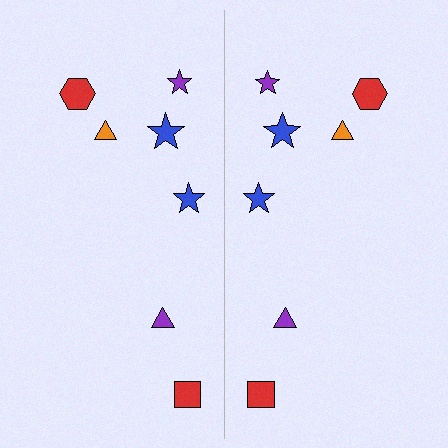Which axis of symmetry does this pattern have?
The pattern has a vertical axis of symmetry running through the center of the image.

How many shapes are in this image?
There are 14 shapes in this image.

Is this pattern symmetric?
Yes, this pattern has bilateral (reflection) symmetry.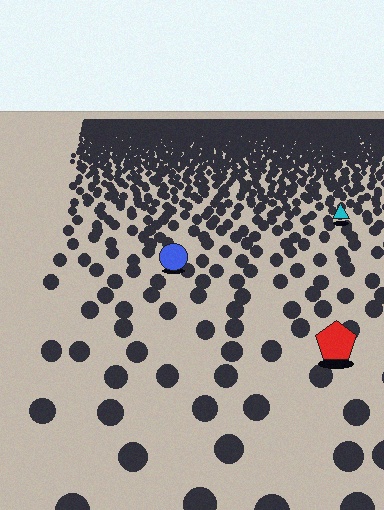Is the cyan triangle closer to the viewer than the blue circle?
No. The blue circle is closer — you can tell from the texture gradient: the ground texture is coarser near it.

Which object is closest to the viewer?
The red pentagon is closest. The texture marks near it are larger and more spread out.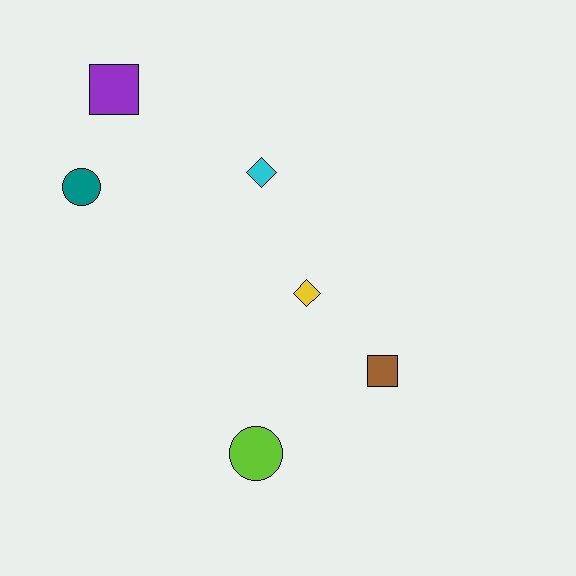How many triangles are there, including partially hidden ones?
There are no triangles.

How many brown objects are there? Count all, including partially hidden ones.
There is 1 brown object.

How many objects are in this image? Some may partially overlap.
There are 6 objects.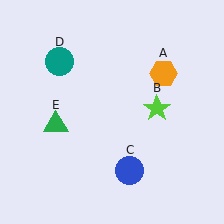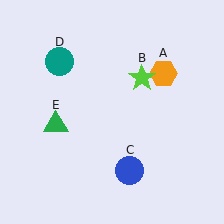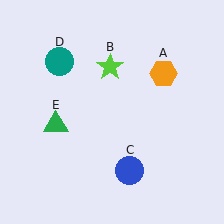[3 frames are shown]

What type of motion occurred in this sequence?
The lime star (object B) rotated counterclockwise around the center of the scene.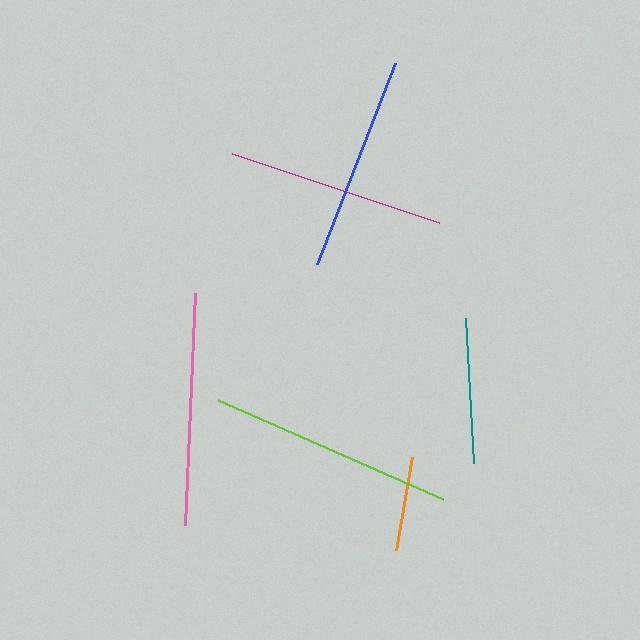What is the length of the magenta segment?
The magenta segment is approximately 218 pixels long.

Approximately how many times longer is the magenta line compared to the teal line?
The magenta line is approximately 1.5 times the length of the teal line.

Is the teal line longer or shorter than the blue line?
The blue line is longer than the teal line.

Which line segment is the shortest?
The orange line is the shortest at approximately 94 pixels.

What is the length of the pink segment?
The pink segment is approximately 232 pixels long.